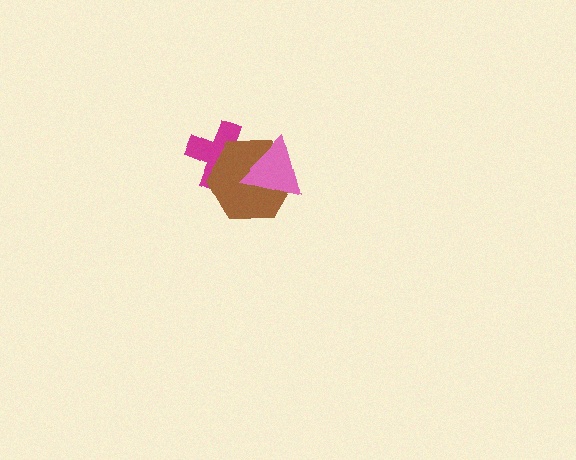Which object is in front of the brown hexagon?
The pink triangle is in front of the brown hexagon.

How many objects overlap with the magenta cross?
2 objects overlap with the magenta cross.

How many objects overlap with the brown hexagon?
2 objects overlap with the brown hexagon.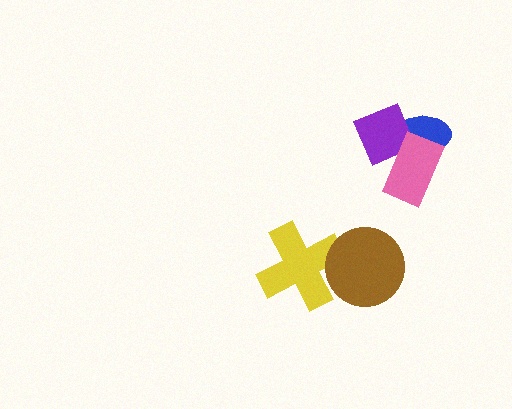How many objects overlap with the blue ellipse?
2 objects overlap with the blue ellipse.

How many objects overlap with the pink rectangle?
2 objects overlap with the pink rectangle.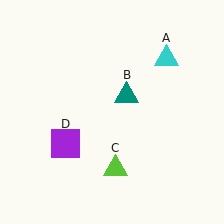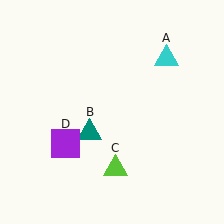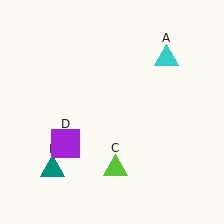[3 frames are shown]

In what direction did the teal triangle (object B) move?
The teal triangle (object B) moved down and to the left.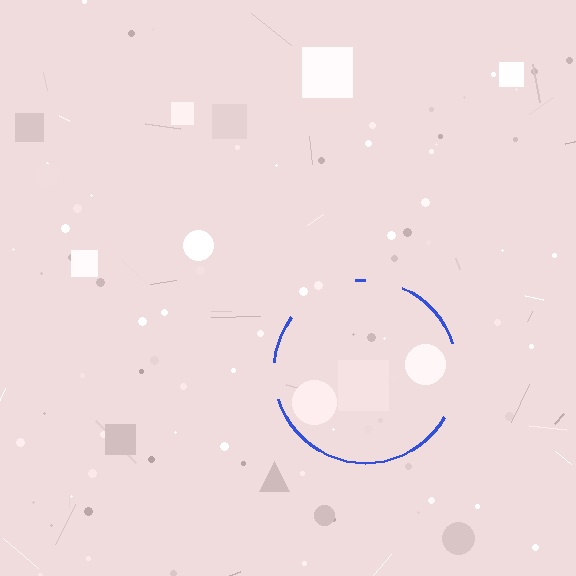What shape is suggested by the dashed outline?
The dashed outline suggests a circle.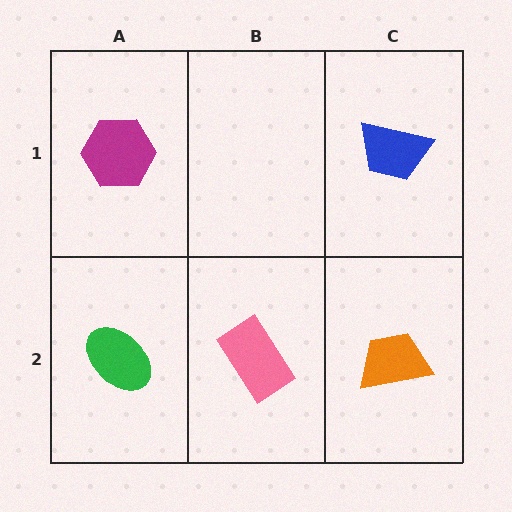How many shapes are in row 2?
3 shapes.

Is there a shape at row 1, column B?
No, that cell is empty.